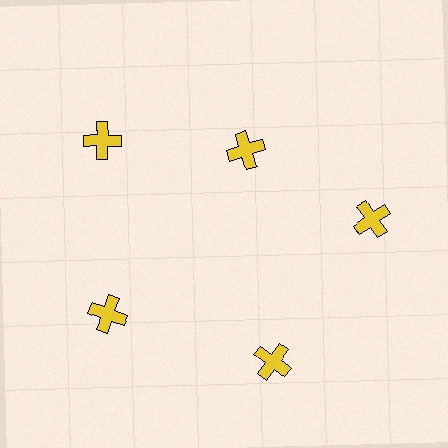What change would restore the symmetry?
The symmetry would be restored by moving it outward, back onto the ring so that all 5 crosses sit at equal angles and equal distance from the center.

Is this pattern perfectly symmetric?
No. The 5 yellow crosses are arranged in a ring, but one element near the 1 o'clock position is pulled inward toward the center, breaking the 5-fold rotational symmetry.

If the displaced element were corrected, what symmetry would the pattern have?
It would have 5-fold rotational symmetry — the pattern would map onto itself every 72 degrees.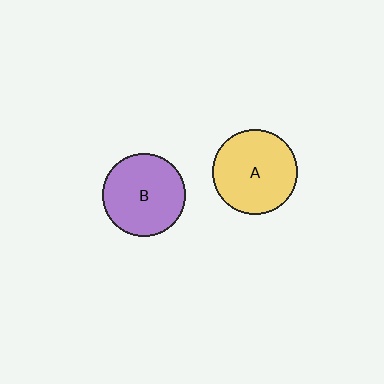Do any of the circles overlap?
No, none of the circles overlap.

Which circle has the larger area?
Circle A (yellow).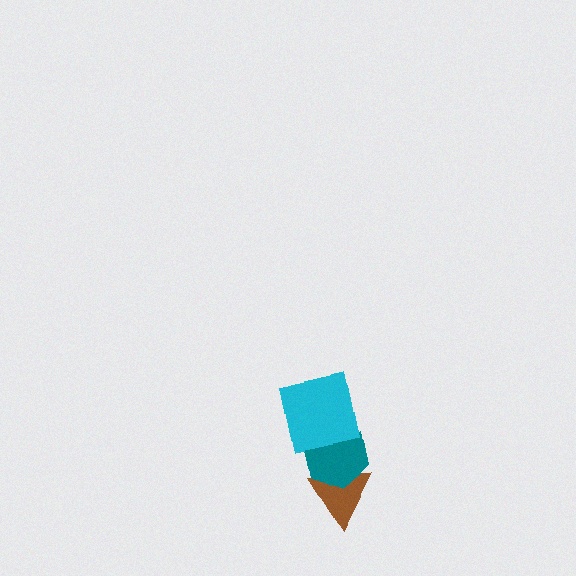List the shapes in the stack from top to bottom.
From top to bottom: the cyan square, the teal hexagon, the brown triangle.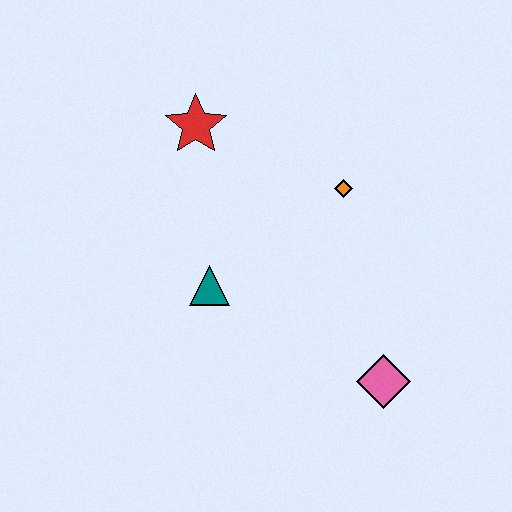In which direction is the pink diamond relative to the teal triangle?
The pink diamond is to the right of the teal triangle.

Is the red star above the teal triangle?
Yes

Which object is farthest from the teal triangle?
The pink diamond is farthest from the teal triangle.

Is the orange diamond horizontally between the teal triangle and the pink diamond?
Yes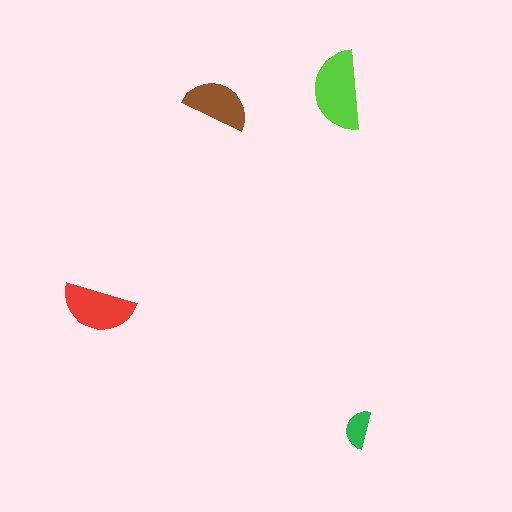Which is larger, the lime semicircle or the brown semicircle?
The lime one.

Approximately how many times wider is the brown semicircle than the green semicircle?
About 2 times wider.